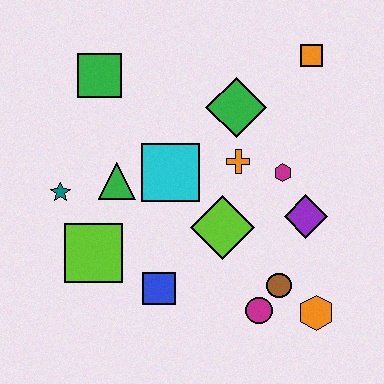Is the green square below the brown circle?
No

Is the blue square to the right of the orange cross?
No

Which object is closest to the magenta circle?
The brown circle is closest to the magenta circle.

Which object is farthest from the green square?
The orange hexagon is farthest from the green square.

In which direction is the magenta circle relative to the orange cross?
The magenta circle is below the orange cross.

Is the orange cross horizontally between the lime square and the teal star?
No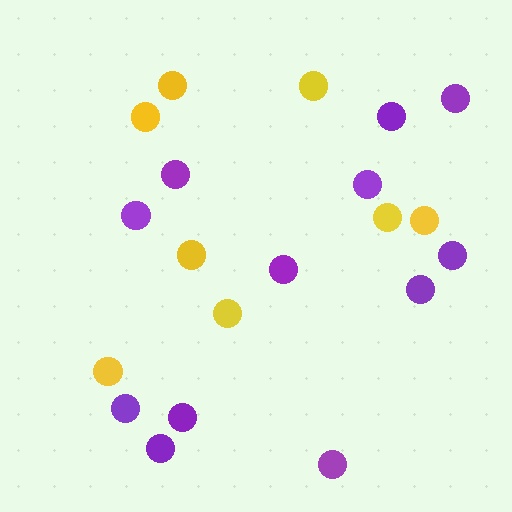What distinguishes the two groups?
There are 2 groups: one group of yellow circles (8) and one group of purple circles (12).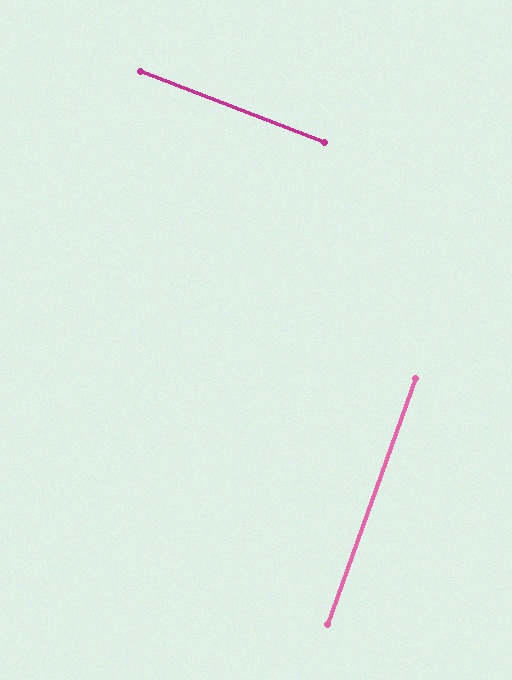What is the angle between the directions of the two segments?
Approximately 89 degrees.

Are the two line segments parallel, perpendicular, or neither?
Perpendicular — they meet at approximately 89°.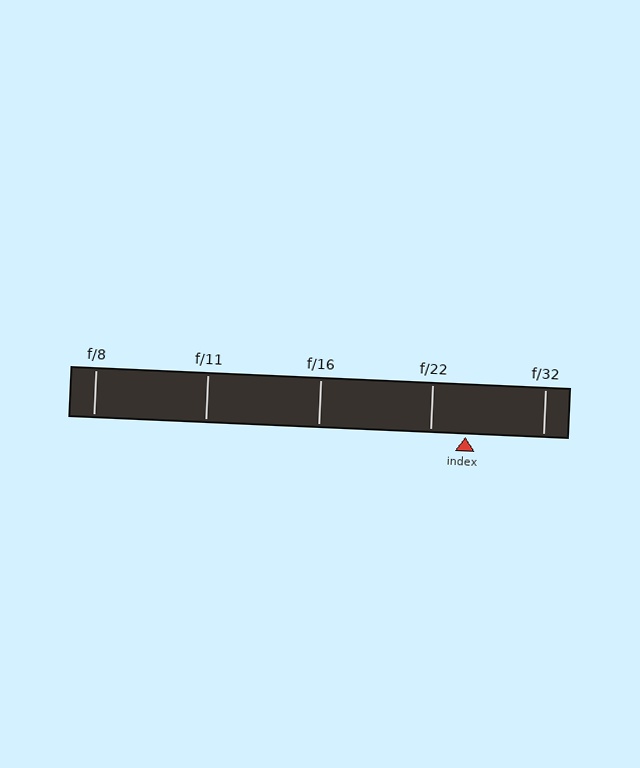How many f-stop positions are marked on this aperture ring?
There are 5 f-stop positions marked.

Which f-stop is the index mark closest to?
The index mark is closest to f/22.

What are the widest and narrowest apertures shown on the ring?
The widest aperture shown is f/8 and the narrowest is f/32.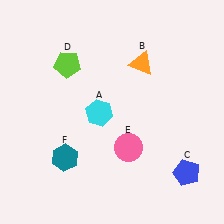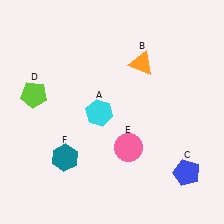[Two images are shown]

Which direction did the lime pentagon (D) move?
The lime pentagon (D) moved left.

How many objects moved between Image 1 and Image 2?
1 object moved between the two images.